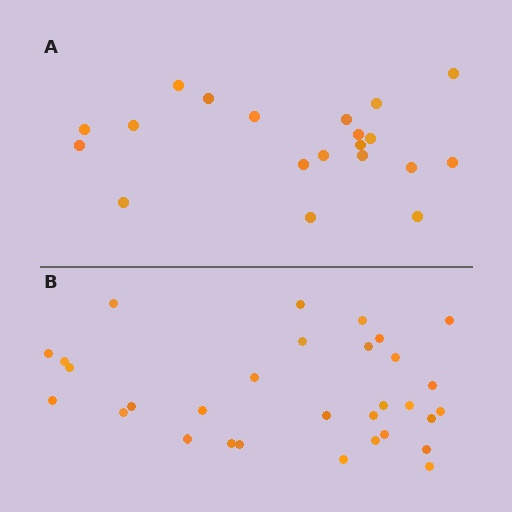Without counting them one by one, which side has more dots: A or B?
Region B (the bottom region) has more dots.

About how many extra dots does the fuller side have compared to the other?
Region B has roughly 12 or so more dots than region A.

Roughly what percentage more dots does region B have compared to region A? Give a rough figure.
About 55% more.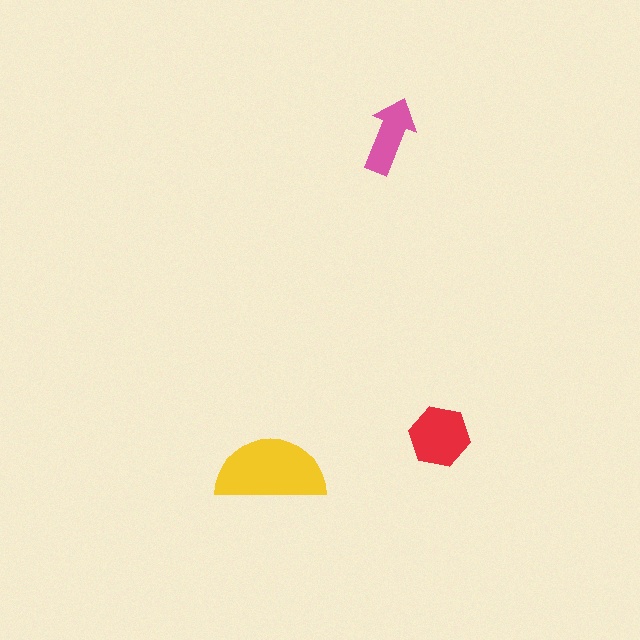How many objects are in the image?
There are 3 objects in the image.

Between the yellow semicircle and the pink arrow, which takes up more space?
The yellow semicircle.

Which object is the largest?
The yellow semicircle.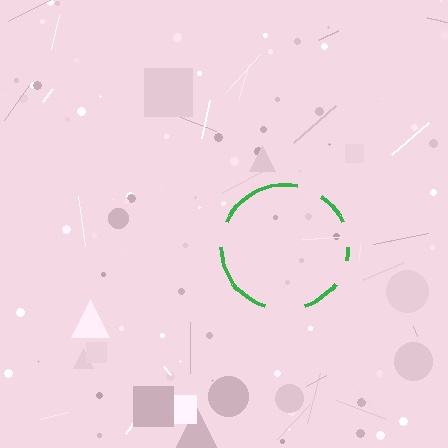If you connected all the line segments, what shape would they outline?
They would outline a circle.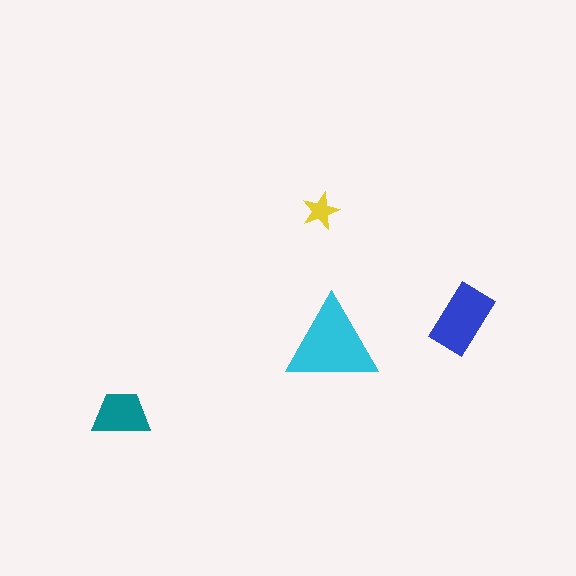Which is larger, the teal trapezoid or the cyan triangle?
The cyan triangle.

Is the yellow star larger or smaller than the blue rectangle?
Smaller.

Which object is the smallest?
The yellow star.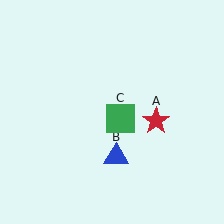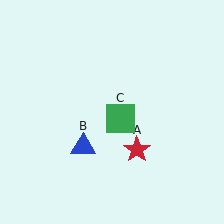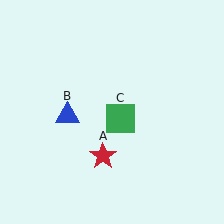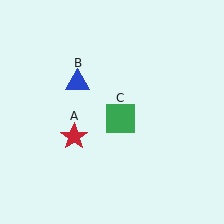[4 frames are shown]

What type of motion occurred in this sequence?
The red star (object A), blue triangle (object B) rotated clockwise around the center of the scene.